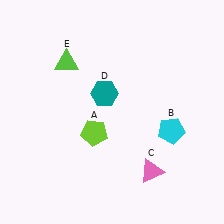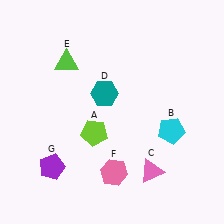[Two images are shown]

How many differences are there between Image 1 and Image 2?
There are 2 differences between the two images.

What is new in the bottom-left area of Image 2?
A purple pentagon (G) was added in the bottom-left area of Image 2.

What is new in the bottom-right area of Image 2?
A pink hexagon (F) was added in the bottom-right area of Image 2.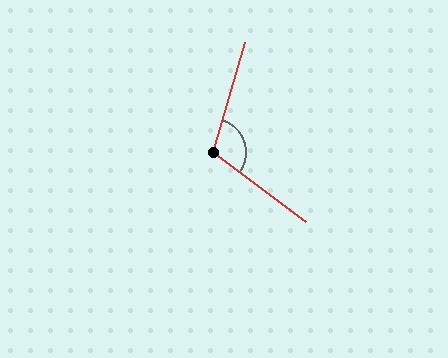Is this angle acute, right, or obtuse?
It is obtuse.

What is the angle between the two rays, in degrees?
Approximately 110 degrees.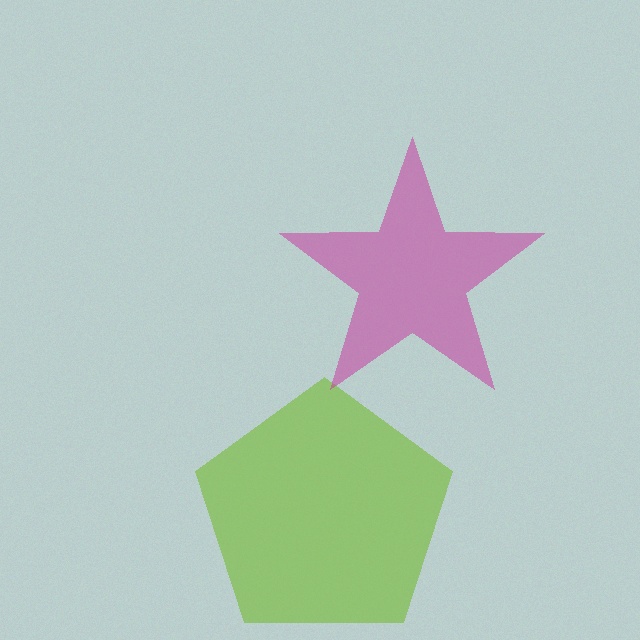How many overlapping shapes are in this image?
There are 2 overlapping shapes in the image.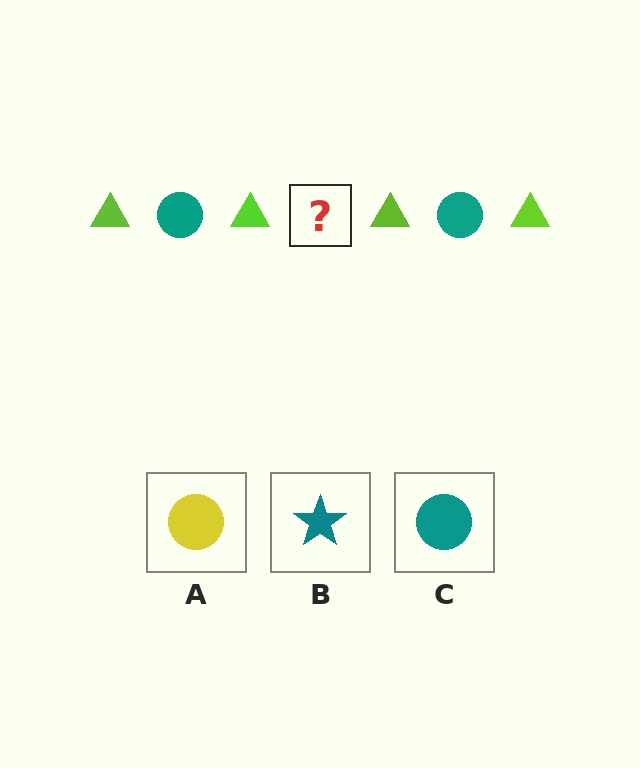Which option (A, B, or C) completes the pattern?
C.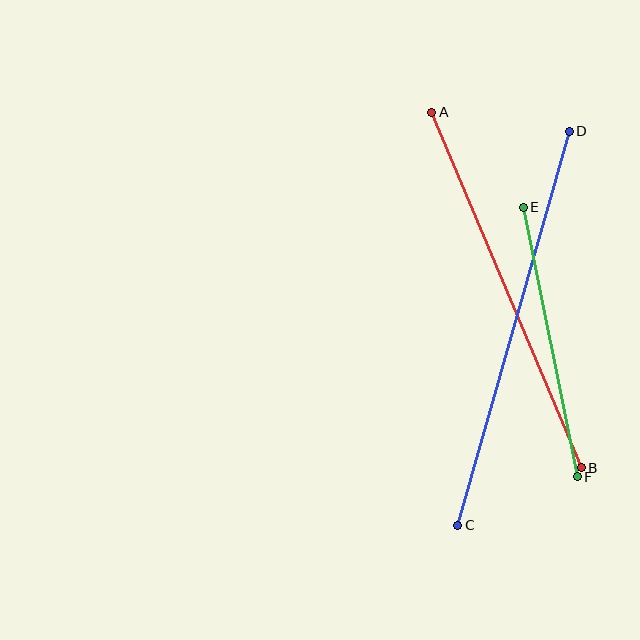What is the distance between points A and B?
The distance is approximately 386 pixels.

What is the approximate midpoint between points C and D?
The midpoint is at approximately (513, 328) pixels.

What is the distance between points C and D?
The distance is approximately 409 pixels.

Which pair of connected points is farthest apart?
Points C and D are farthest apart.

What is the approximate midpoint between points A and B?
The midpoint is at approximately (507, 290) pixels.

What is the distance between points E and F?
The distance is approximately 275 pixels.